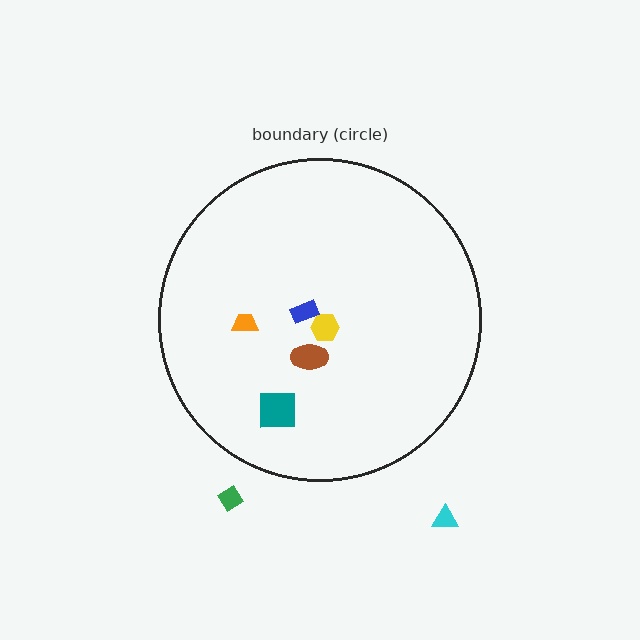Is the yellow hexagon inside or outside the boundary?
Inside.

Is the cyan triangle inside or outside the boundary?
Outside.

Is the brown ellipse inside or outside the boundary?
Inside.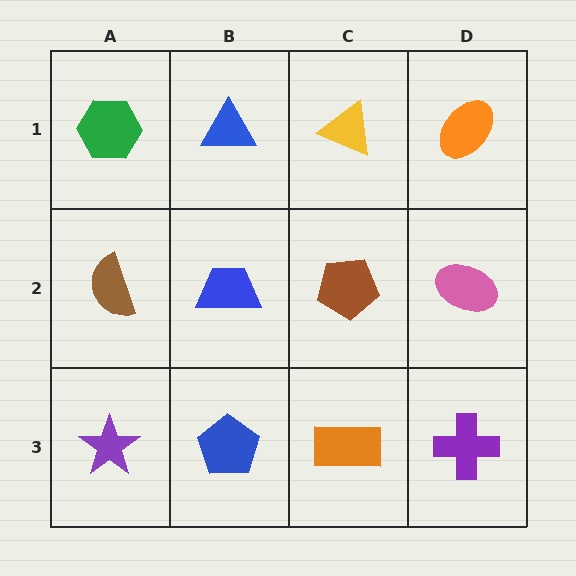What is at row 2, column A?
A brown semicircle.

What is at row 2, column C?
A brown pentagon.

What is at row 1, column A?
A green hexagon.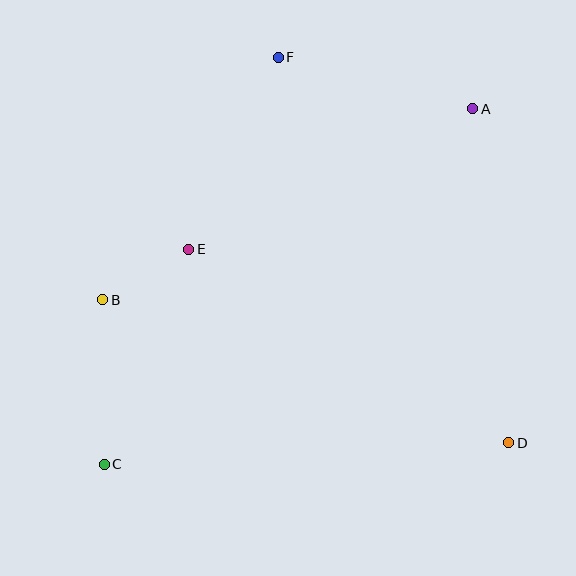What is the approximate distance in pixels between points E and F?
The distance between E and F is approximately 211 pixels.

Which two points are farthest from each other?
Points A and C are farthest from each other.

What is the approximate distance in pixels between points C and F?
The distance between C and F is approximately 442 pixels.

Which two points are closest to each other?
Points B and E are closest to each other.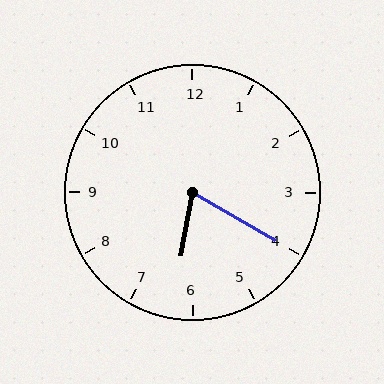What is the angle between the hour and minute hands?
Approximately 70 degrees.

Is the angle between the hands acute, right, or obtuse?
It is acute.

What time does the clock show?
6:20.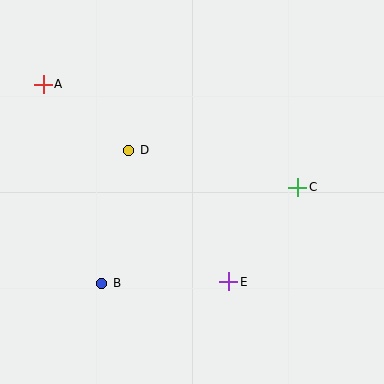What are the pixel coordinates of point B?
Point B is at (102, 283).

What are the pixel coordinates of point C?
Point C is at (298, 188).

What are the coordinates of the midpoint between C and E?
The midpoint between C and E is at (263, 235).